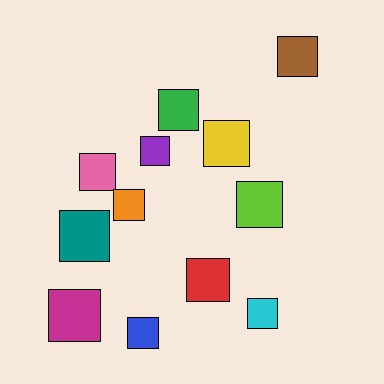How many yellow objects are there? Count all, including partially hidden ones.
There is 1 yellow object.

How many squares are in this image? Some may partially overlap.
There are 12 squares.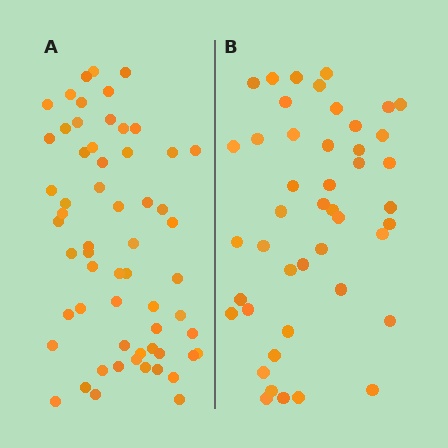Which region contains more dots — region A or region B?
Region A (the left region) has more dots.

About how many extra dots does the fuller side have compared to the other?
Region A has approximately 15 more dots than region B.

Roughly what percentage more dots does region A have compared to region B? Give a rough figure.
About 35% more.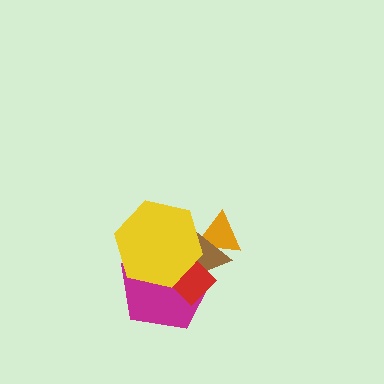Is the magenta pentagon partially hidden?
Yes, it is partially covered by another shape.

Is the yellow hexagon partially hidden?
No, no other shape covers it.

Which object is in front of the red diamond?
The yellow hexagon is in front of the red diamond.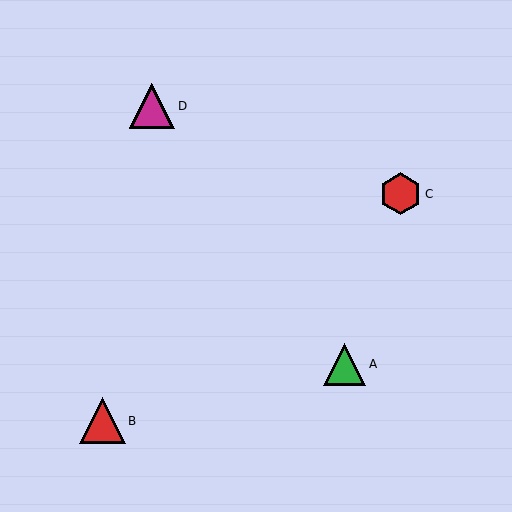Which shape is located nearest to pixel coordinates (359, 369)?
The green triangle (labeled A) at (345, 365) is nearest to that location.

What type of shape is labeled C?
Shape C is a red hexagon.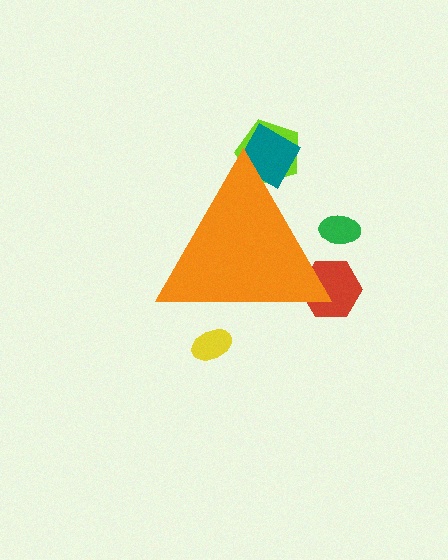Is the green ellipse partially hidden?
Yes, the green ellipse is partially hidden behind the orange triangle.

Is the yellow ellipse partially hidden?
Yes, the yellow ellipse is partially hidden behind the orange triangle.